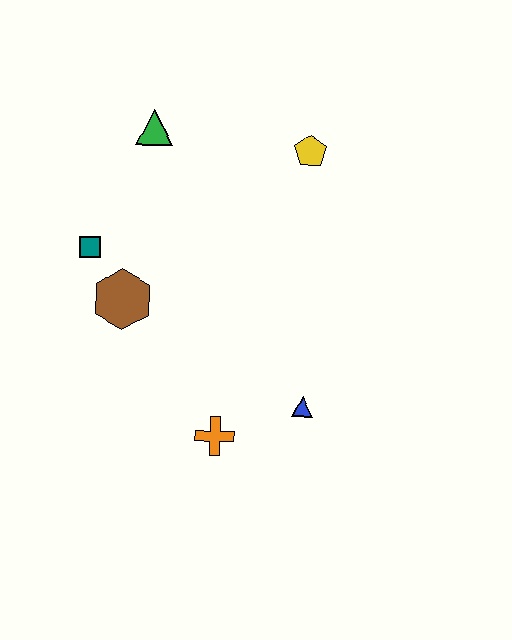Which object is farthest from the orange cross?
The green triangle is farthest from the orange cross.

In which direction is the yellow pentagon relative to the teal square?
The yellow pentagon is to the right of the teal square.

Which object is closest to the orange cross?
The blue triangle is closest to the orange cross.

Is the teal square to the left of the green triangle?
Yes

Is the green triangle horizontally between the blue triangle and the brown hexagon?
Yes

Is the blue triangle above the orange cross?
Yes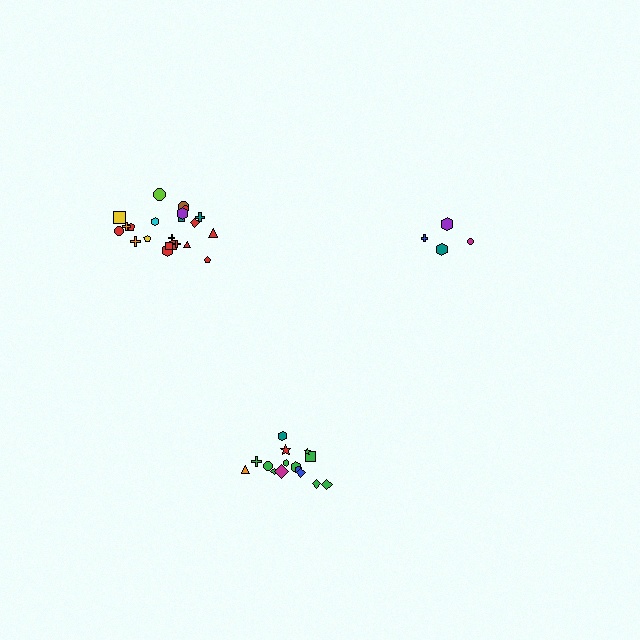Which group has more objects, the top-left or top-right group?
The top-left group.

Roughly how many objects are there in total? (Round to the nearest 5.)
Roughly 40 objects in total.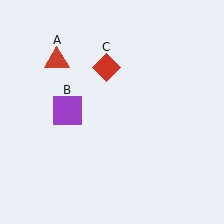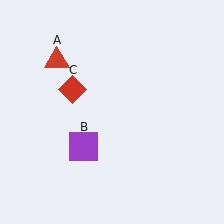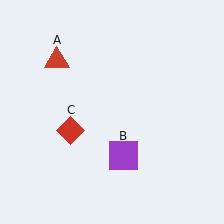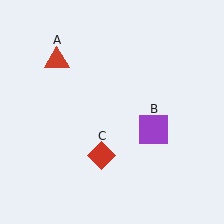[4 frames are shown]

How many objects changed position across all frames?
2 objects changed position: purple square (object B), red diamond (object C).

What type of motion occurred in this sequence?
The purple square (object B), red diamond (object C) rotated counterclockwise around the center of the scene.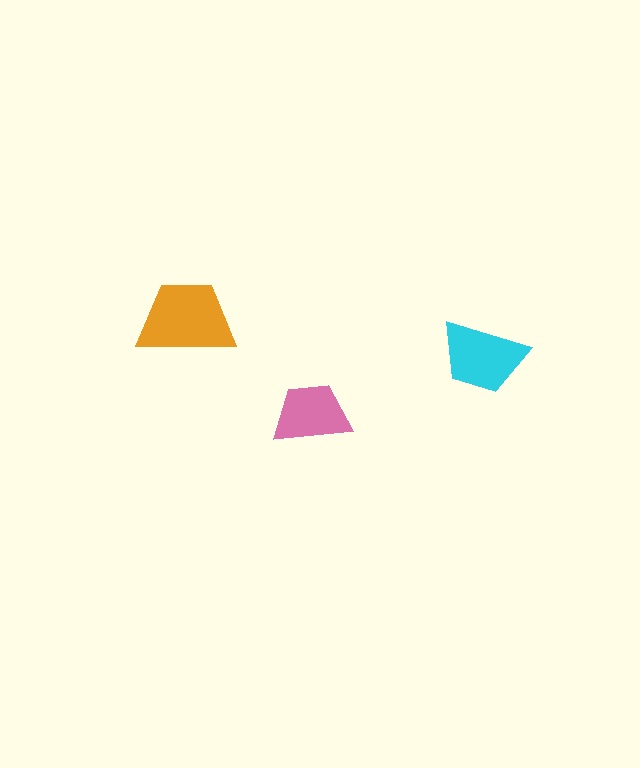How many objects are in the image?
There are 3 objects in the image.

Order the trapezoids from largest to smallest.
the orange one, the cyan one, the pink one.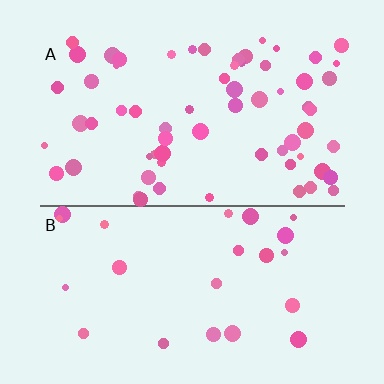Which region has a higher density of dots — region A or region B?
A (the top).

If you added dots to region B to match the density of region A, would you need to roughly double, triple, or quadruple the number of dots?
Approximately triple.